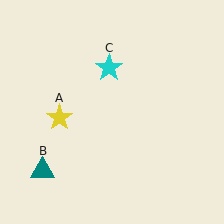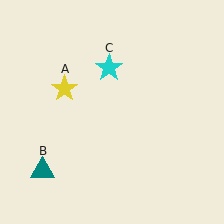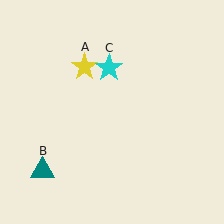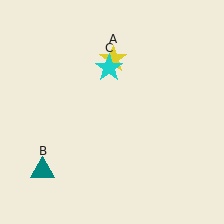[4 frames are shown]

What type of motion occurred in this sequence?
The yellow star (object A) rotated clockwise around the center of the scene.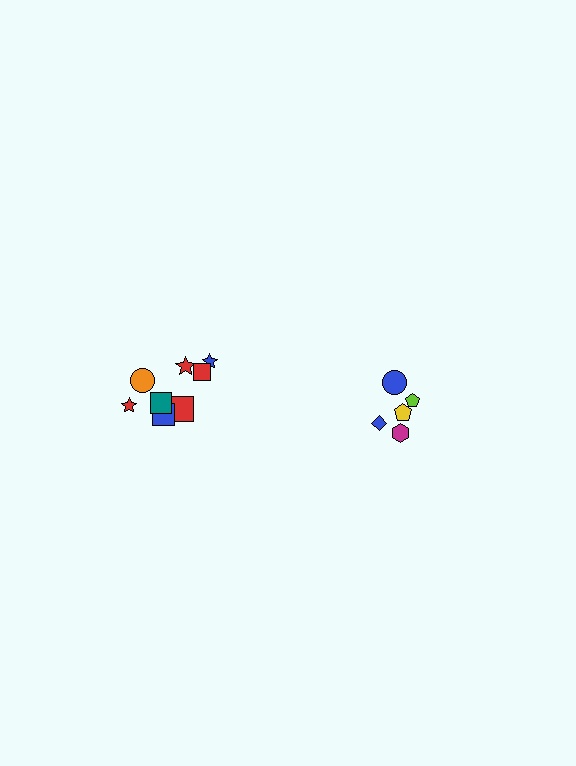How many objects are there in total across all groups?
There are 13 objects.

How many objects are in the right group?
There are 5 objects.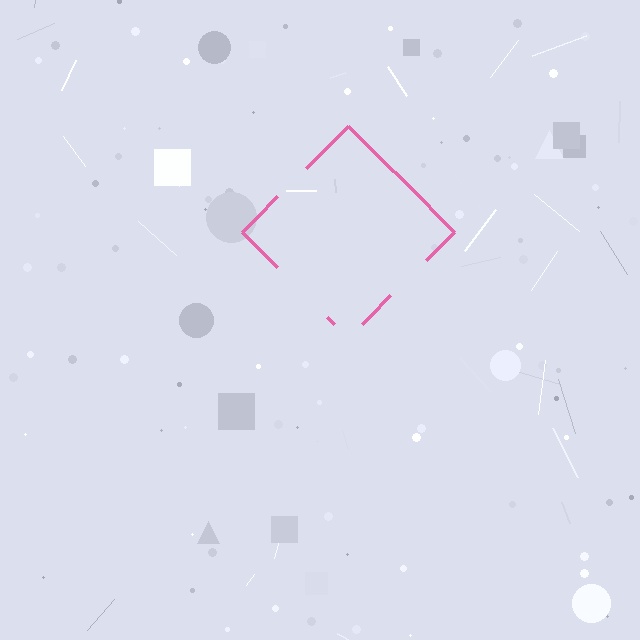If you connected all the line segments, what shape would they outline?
They would outline a diamond.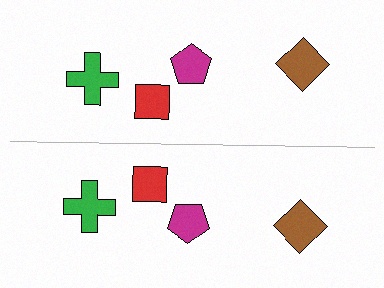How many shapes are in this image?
There are 8 shapes in this image.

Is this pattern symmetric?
Yes, this pattern has bilateral (reflection) symmetry.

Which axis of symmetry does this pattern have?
The pattern has a horizontal axis of symmetry running through the center of the image.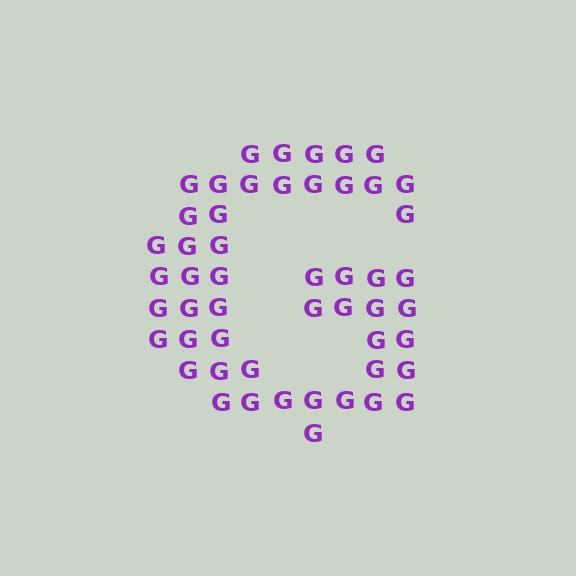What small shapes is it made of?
It is made of small letter G's.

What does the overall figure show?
The overall figure shows the letter G.